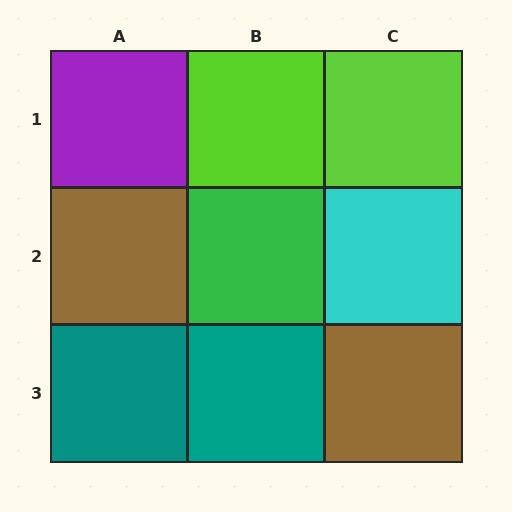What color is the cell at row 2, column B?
Green.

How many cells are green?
1 cell is green.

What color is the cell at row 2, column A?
Brown.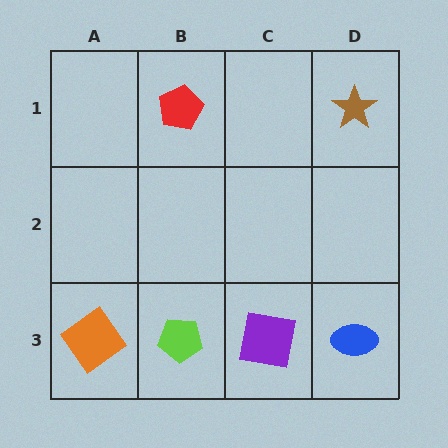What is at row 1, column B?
A red pentagon.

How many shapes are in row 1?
2 shapes.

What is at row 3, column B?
A lime pentagon.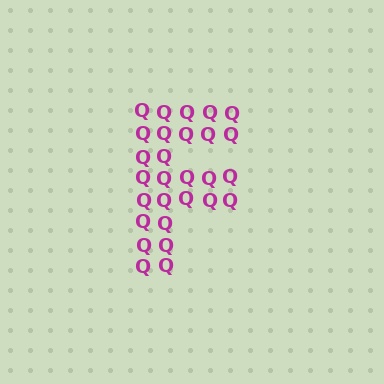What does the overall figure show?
The overall figure shows the letter F.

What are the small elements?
The small elements are letter Q's.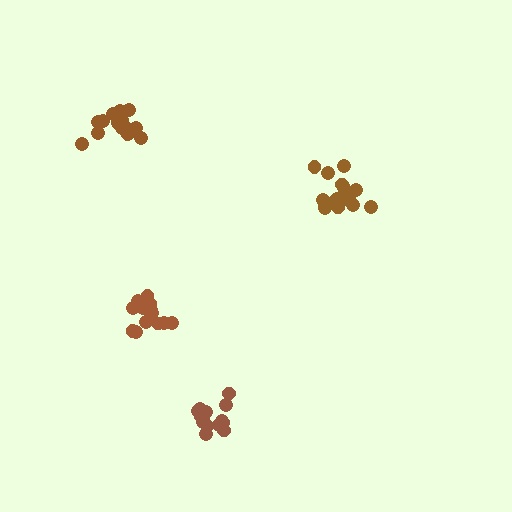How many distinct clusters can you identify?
There are 4 distinct clusters.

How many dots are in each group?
Group 1: 15 dots, Group 2: 16 dots, Group 3: 16 dots, Group 4: 14 dots (61 total).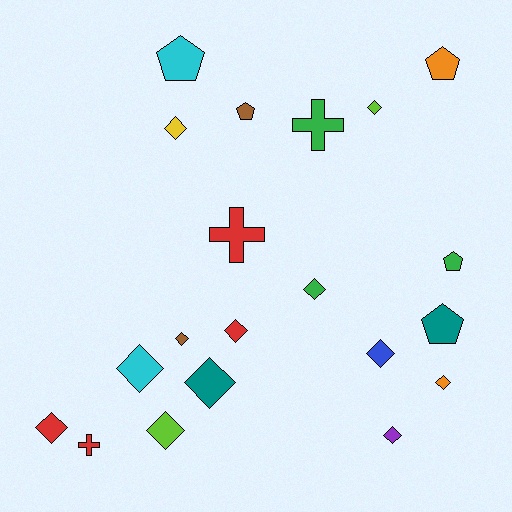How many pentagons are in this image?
There are 5 pentagons.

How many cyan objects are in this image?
There are 2 cyan objects.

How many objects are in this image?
There are 20 objects.